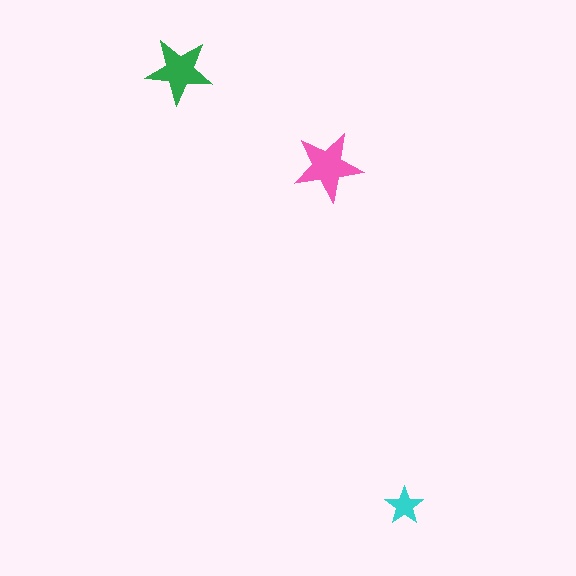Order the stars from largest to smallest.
the pink one, the green one, the cyan one.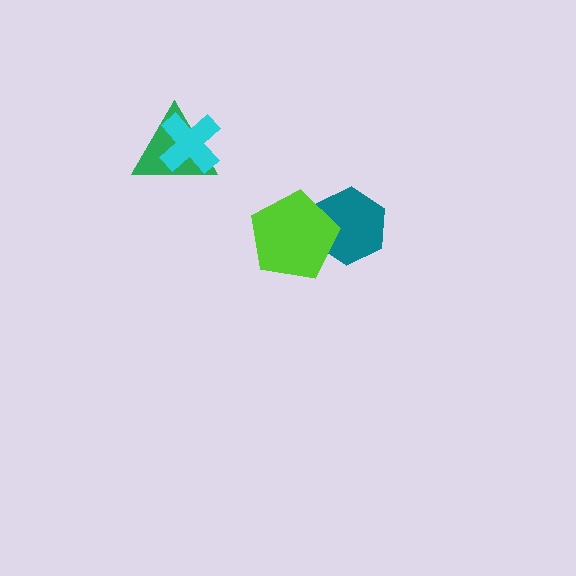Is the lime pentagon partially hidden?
No, no other shape covers it.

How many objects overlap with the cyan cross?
1 object overlaps with the cyan cross.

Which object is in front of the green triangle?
The cyan cross is in front of the green triangle.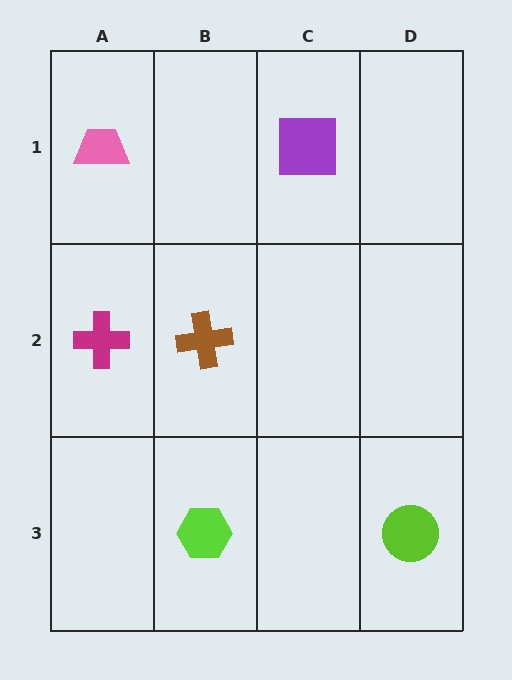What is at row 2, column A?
A magenta cross.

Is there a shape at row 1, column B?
No, that cell is empty.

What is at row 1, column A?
A pink trapezoid.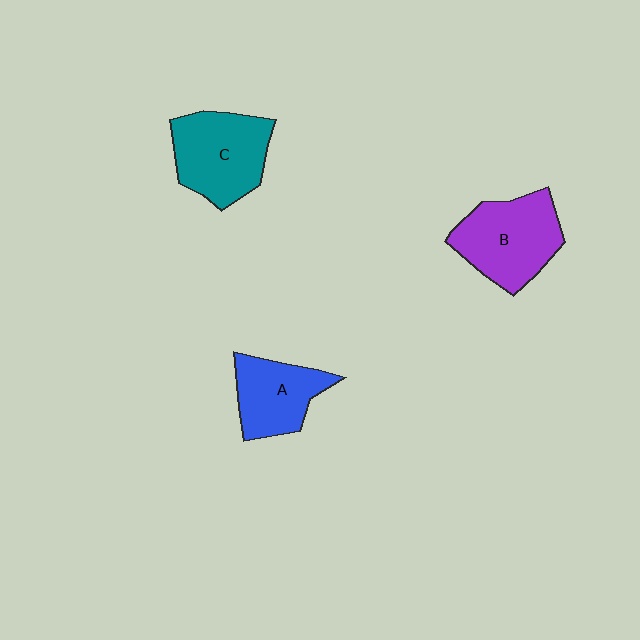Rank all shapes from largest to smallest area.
From largest to smallest: B (purple), C (teal), A (blue).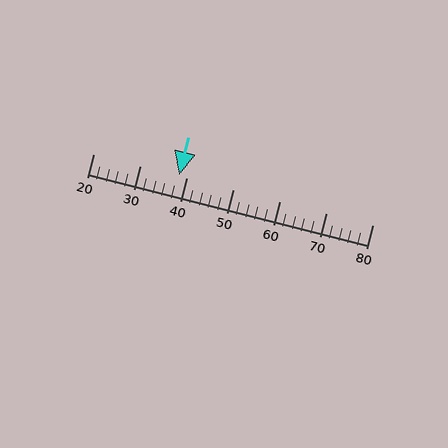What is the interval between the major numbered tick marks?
The major tick marks are spaced 10 units apart.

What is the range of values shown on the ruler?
The ruler shows values from 20 to 80.